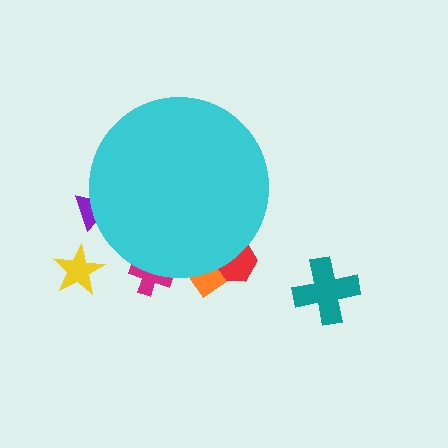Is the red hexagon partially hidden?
Yes, the red hexagon is partially hidden behind the cyan circle.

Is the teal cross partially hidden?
No, the teal cross is fully visible.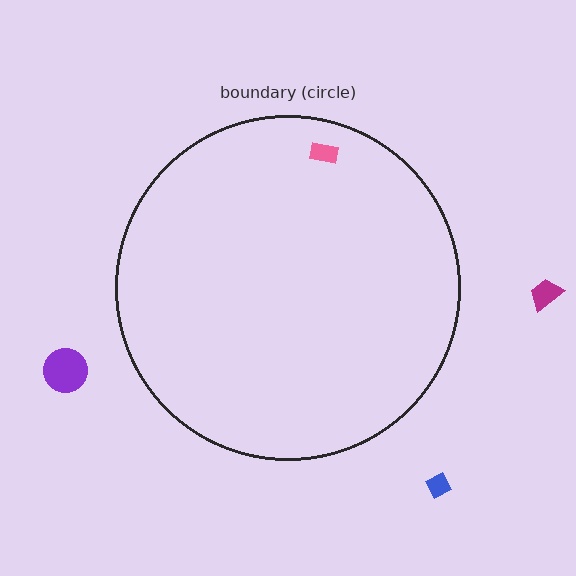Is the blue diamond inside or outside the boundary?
Outside.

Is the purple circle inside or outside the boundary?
Outside.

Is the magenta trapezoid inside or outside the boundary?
Outside.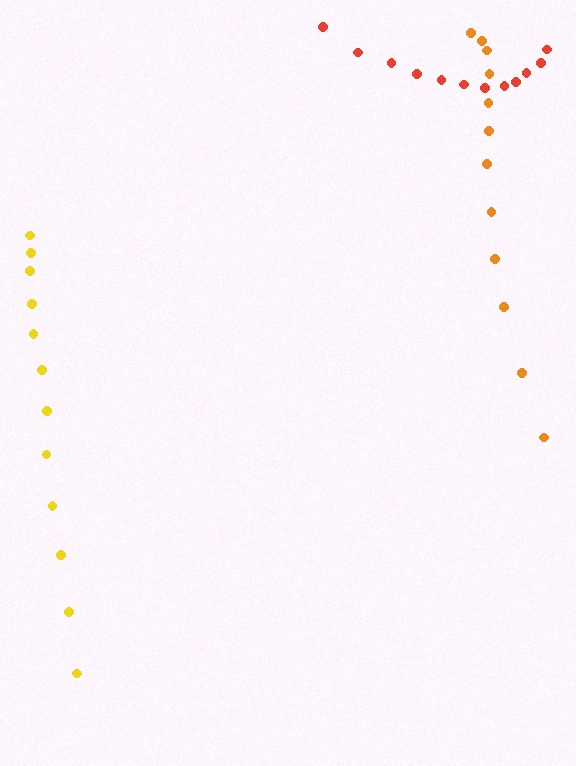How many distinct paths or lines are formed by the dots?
There are 3 distinct paths.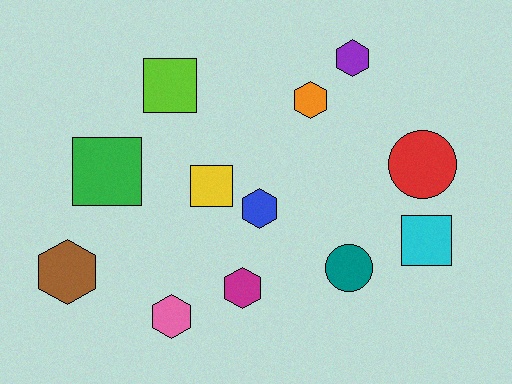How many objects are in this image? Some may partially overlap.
There are 12 objects.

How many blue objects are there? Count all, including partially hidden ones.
There is 1 blue object.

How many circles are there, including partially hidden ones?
There are 2 circles.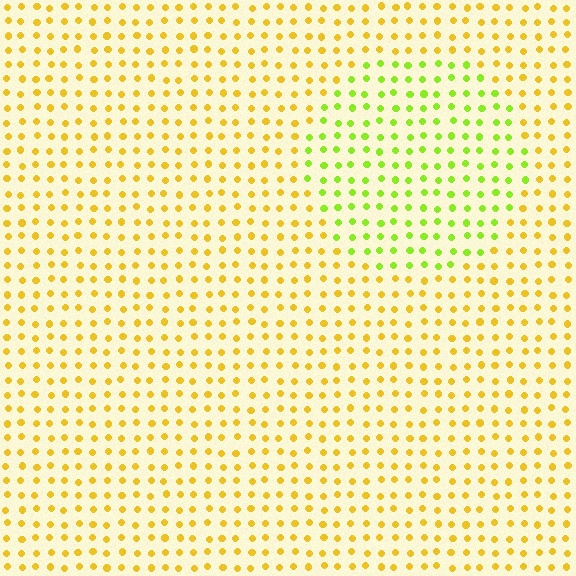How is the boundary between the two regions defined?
The boundary is defined purely by a slight shift in hue (about 42 degrees). Spacing, size, and orientation are identical on both sides.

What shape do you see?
I see a circle.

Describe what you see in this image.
The image is filled with small yellow elements in a uniform arrangement. A circle-shaped region is visible where the elements are tinted to a slightly different hue, forming a subtle color boundary.